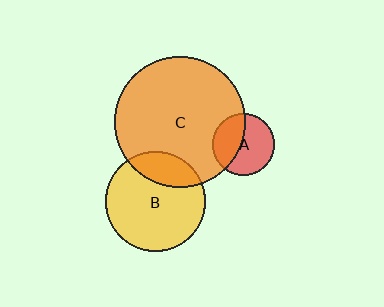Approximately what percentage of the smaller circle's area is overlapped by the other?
Approximately 20%.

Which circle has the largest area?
Circle C (orange).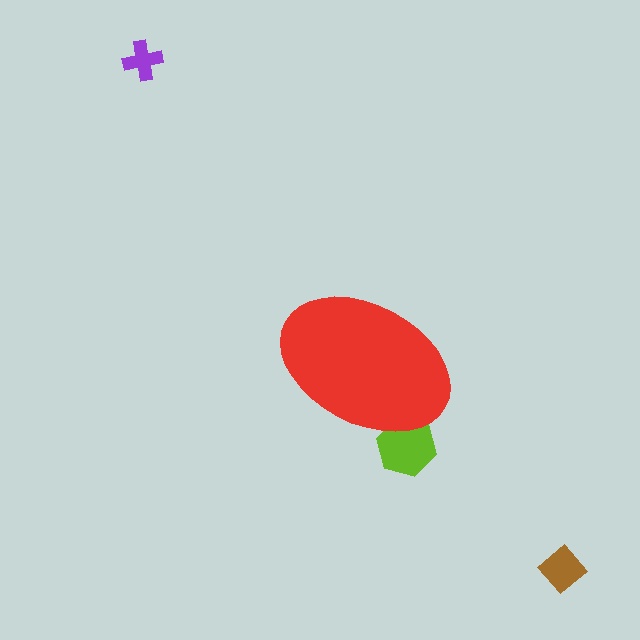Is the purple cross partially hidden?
No, the purple cross is fully visible.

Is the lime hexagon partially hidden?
Yes, the lime hexagon is partially hidden behind the red ellipse.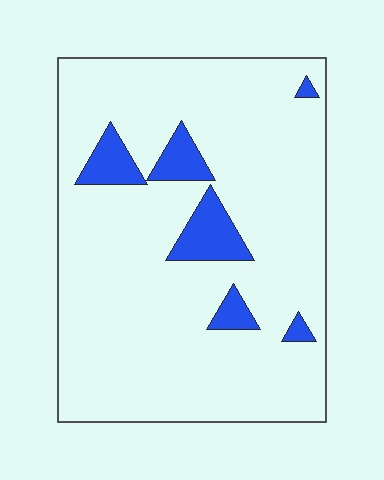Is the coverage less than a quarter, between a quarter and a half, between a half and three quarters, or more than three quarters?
Less than a quarter.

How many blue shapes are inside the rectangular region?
6.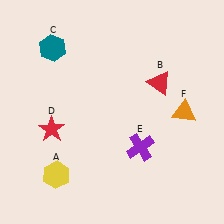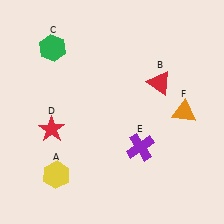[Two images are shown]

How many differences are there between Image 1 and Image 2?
There is 1 difference between the two images.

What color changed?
The hexagon (C) changed from teal in Image 1 to green in Image 2.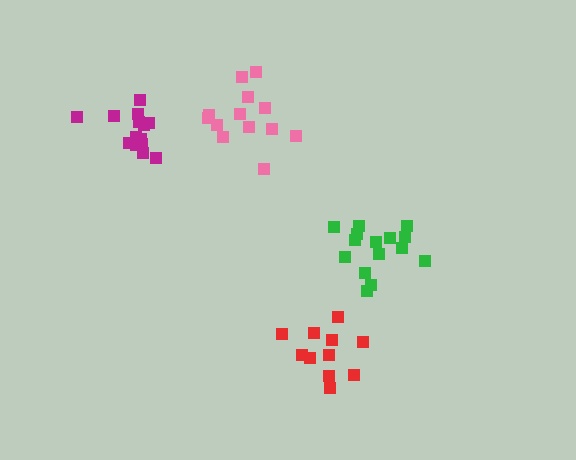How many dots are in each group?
Group 1: 14 dots, Group 2: 13 dots, Group 3: 11 dots, Group 4: 15 dots (53 total).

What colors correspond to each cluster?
The clusters are colored: magenta, pink, red, green.